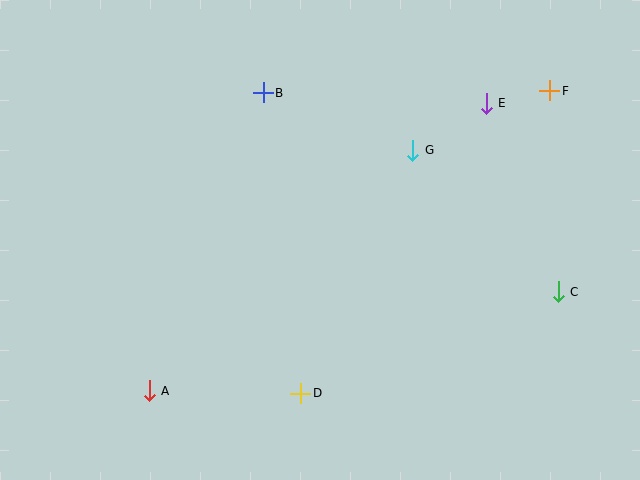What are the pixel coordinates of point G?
Point G is at (413, 150).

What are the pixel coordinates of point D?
Point D is at (301, 393).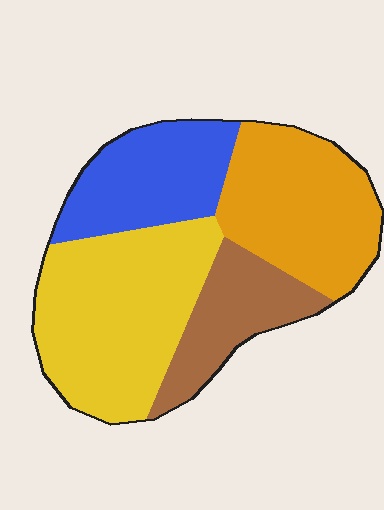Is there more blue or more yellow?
Yellow.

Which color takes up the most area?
Yellow, at roughly 35%.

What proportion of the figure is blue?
Blue covers roughly 20% of the figure.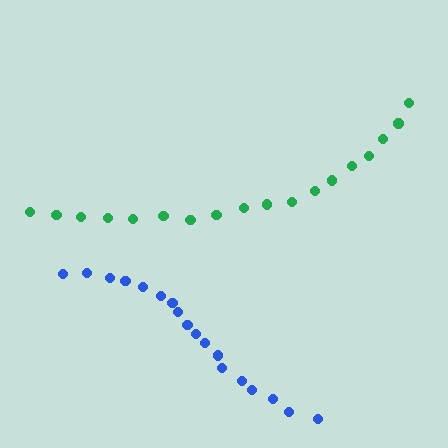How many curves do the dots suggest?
There are 2 distinct paths.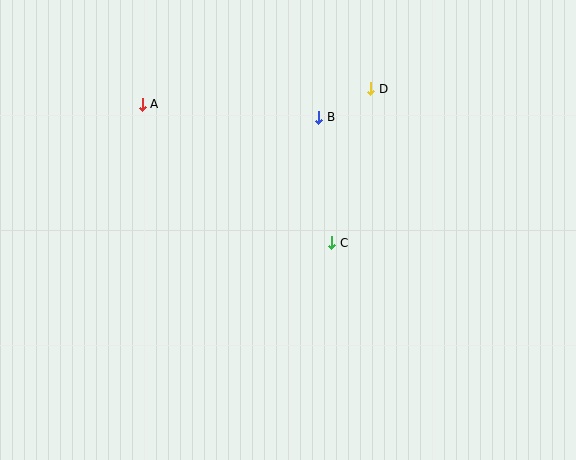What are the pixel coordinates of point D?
Point D is at (371, 89).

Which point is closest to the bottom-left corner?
Point A is closest to the bottom-left corner.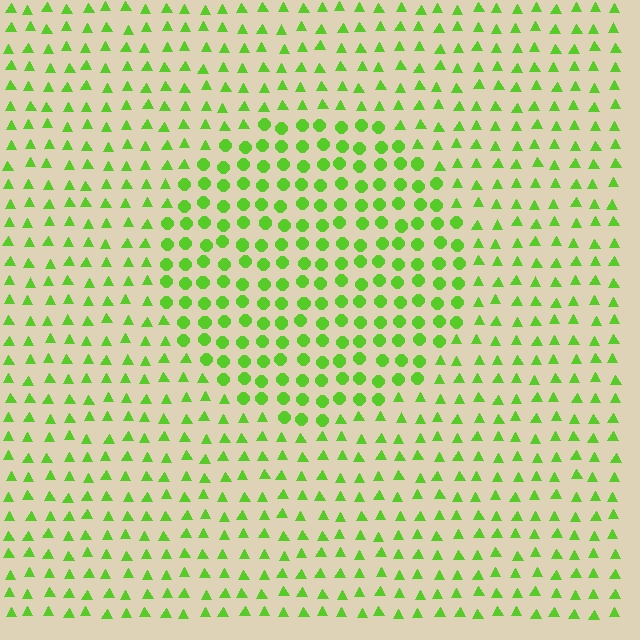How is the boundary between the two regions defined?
The boundary is defined by a change in element shape: circles inside vs. triangles outside. All elements share the same color and spacing.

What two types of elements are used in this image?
The image uses circles inside the circle region and triangles outside it.